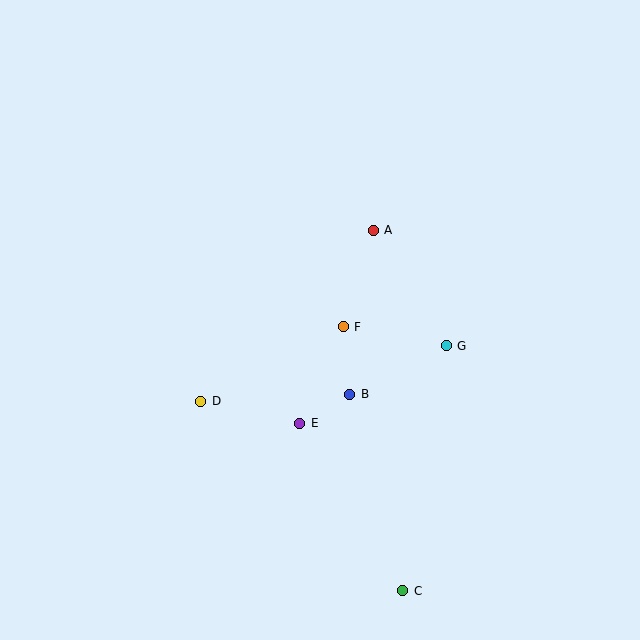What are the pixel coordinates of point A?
Point A is at (373, 230).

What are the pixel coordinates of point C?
Point C is at (403, 591).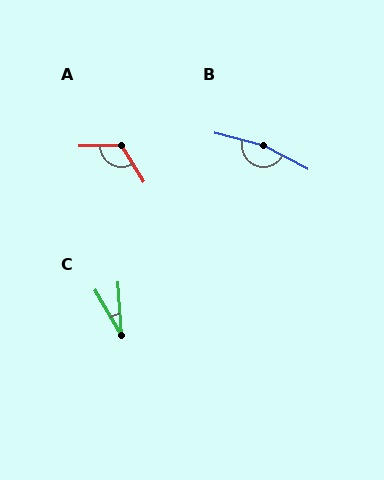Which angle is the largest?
B, at approximately 167 degrees.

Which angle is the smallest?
C, at approximately 27 degrees.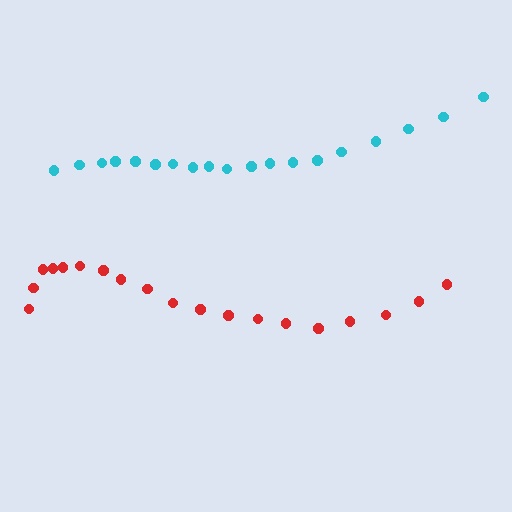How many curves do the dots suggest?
There are 2 distinct paths.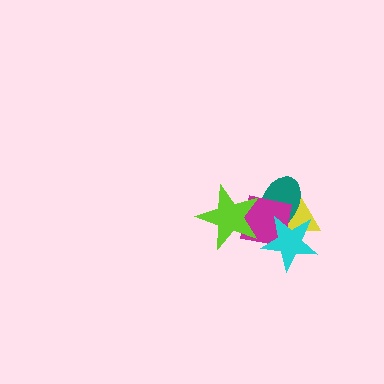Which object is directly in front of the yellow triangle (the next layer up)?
The teal ellipse is directly in front of the yellow triangle.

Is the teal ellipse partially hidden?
Yes, it is partially covered by another shape.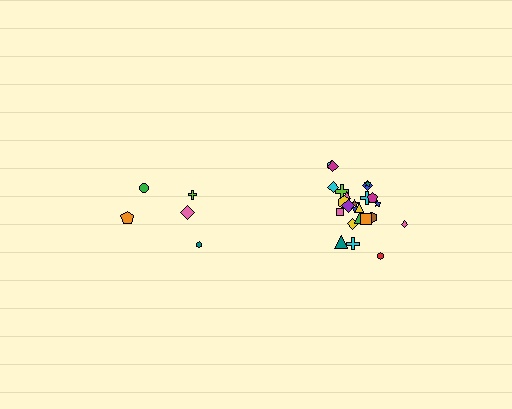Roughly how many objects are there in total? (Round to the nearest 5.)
Roughly 30 objects in total.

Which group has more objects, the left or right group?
The right group.